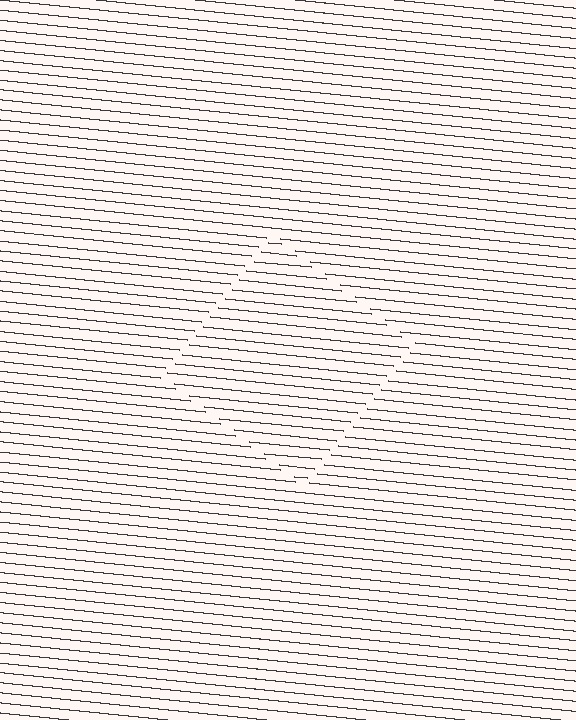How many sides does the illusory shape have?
4 sides — the line-ends trace a square.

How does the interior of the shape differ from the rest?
The interior of the shape contains the same grating, shifted by half a period — the contour is defined by the phase discontinuity where line-ends from the inner and outer gratings abut.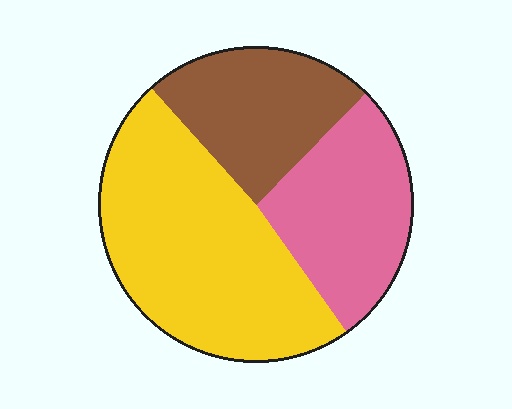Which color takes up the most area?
Yellow, at roughly 50%.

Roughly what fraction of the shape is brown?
Brown covers about 25% of the shape.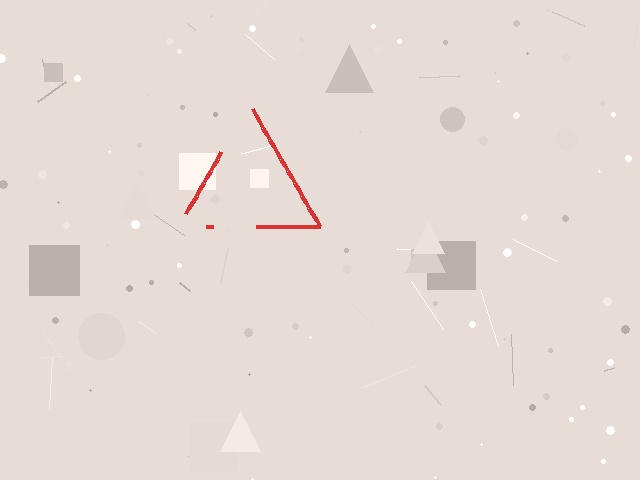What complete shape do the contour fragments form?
The contour fragments form a triangle.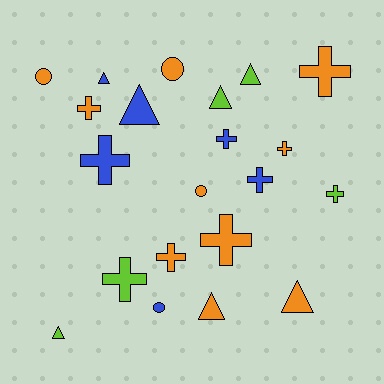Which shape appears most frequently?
Cross, with 10 objects.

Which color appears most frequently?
Orange, with 10 objects.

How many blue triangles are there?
There are 2 blue triangles.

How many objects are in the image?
There are 21 objects.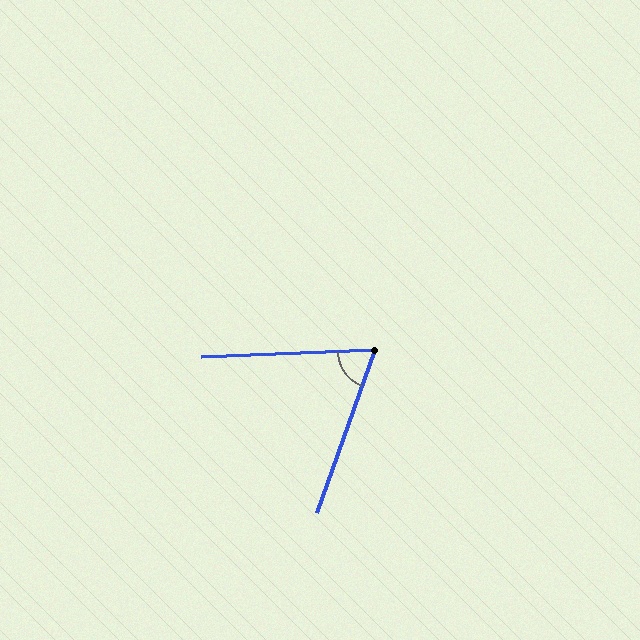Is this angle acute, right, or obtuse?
It is acute.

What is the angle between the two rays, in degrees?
Approximately 68 degrees.